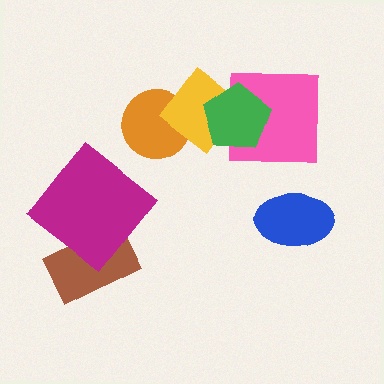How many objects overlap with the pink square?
2 objects overlap with the pink square.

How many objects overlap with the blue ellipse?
0 objects overlap with the blue ellipse.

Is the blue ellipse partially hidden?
No, no other shape covers it.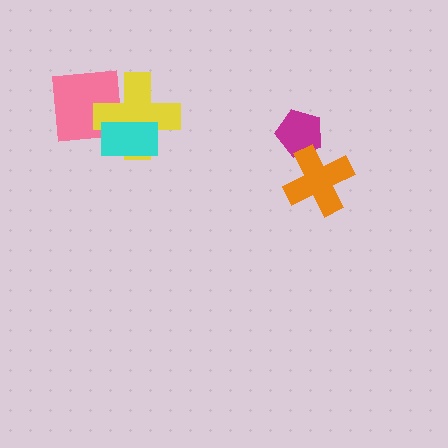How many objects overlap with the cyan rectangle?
2 objects overlap with the cyan rectangle.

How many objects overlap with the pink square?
2 objects overlap with the pink square.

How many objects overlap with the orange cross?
1 object overlaps with the orange cross.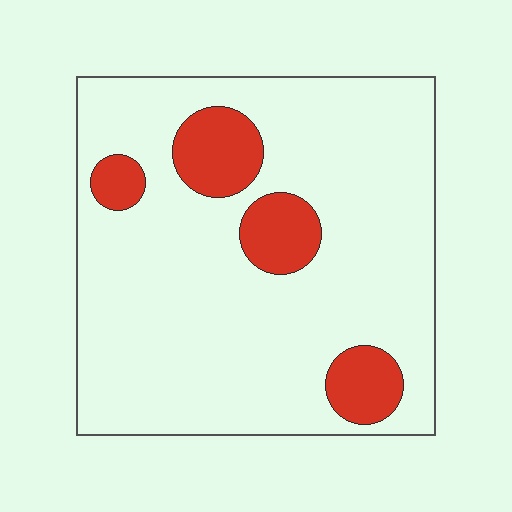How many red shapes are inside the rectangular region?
4.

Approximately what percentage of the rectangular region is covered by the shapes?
Approximately 15%.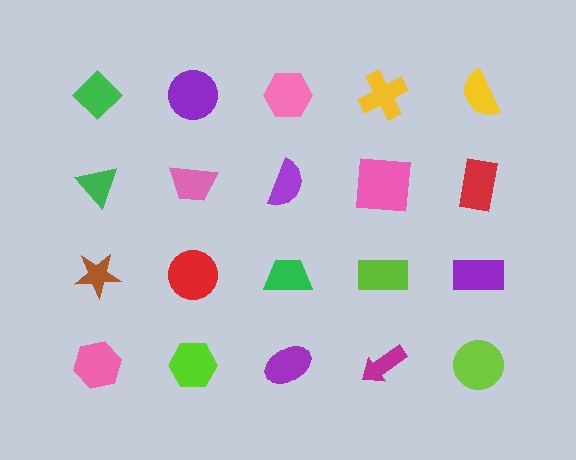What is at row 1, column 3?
A pink hexagon.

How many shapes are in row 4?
5 shapes.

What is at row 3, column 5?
A purple rectangle.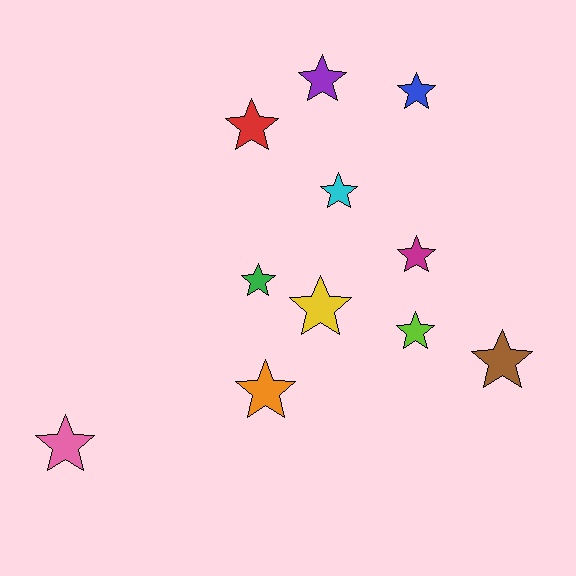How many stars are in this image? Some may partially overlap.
There are 11 stars.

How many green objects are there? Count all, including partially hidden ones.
There is 1 green object.